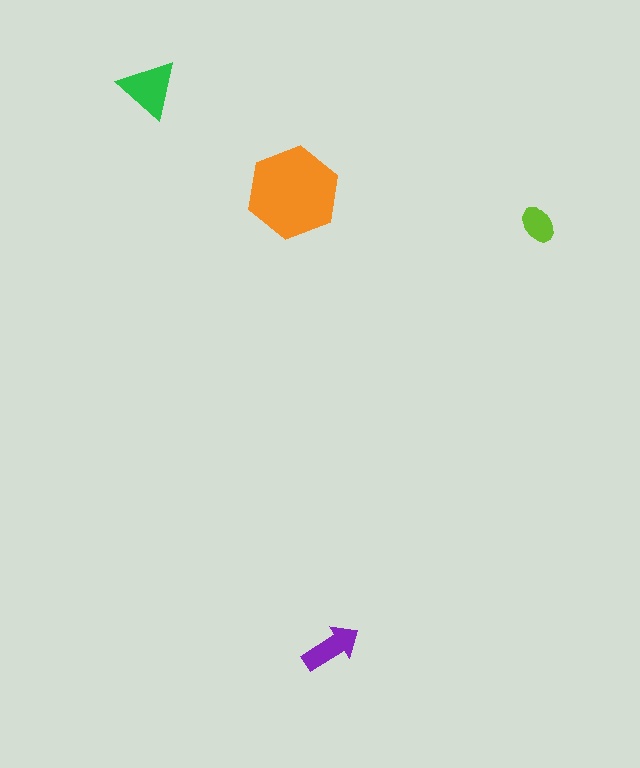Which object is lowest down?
The purple arrow is bottommost.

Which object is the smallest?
The lime ellipse.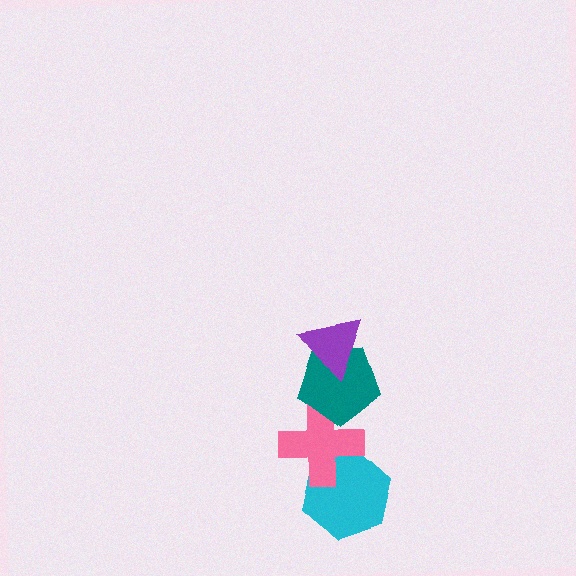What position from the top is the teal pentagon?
The teal pentagon is 2nd from the top.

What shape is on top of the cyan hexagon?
The pink cross is on top of the cyan hexagon.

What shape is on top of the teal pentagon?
The purple triangle is on top of the teal pentagon.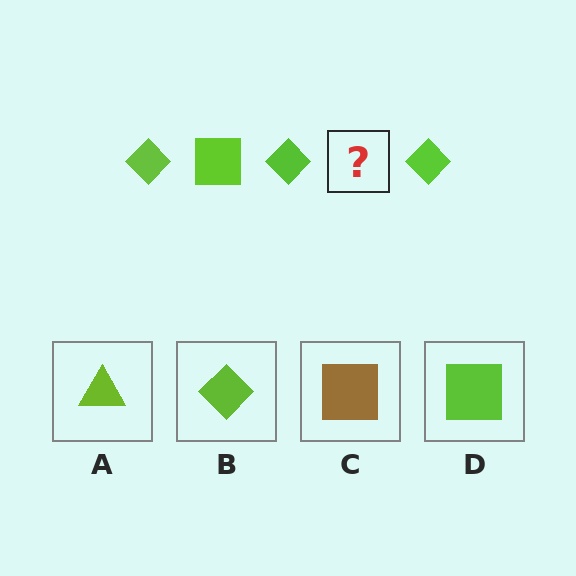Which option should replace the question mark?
Option D.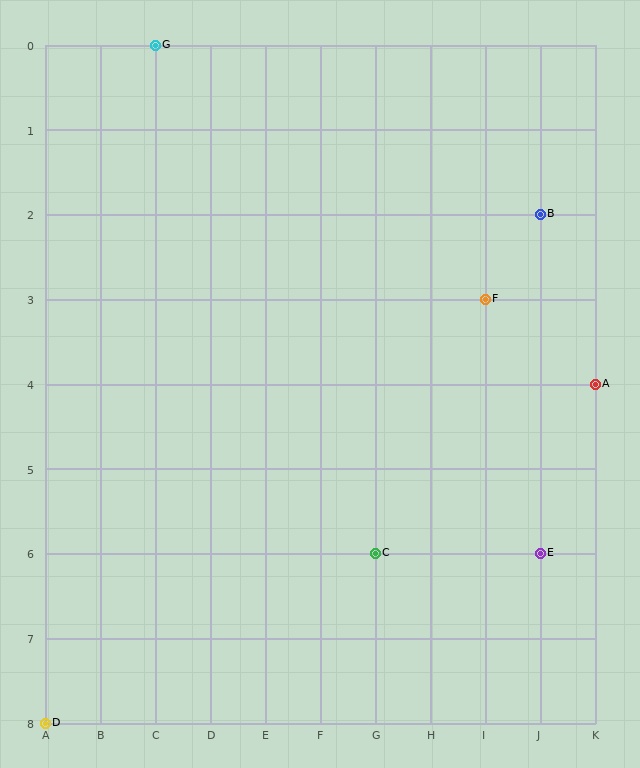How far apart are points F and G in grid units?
Points F and G are 6 columns and 3 rows apart (about 6.7 grid units diagonally).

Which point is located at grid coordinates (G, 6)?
Point C is at (G, 6).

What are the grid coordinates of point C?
Point C is at grid coordinates (G, 6).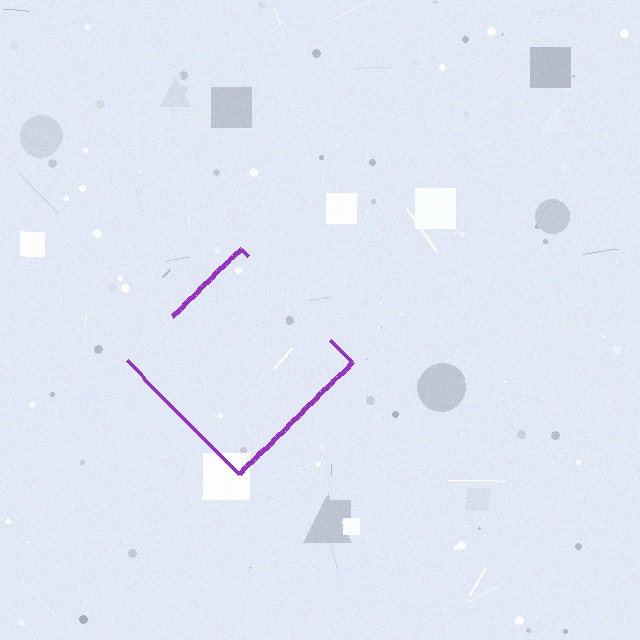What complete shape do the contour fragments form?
The contour fragments form a diamond.